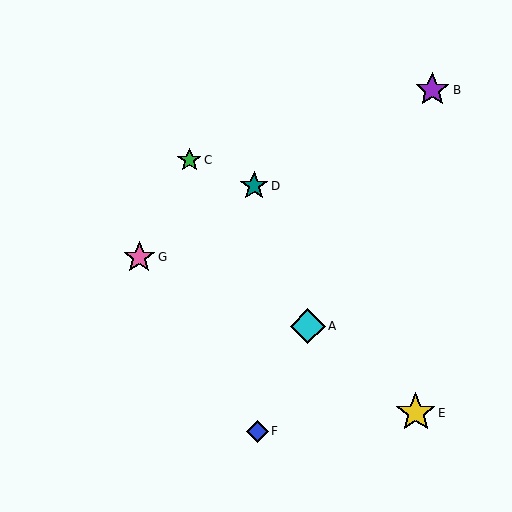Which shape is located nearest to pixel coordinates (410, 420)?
The yellow star (labeled E) at (416, 413) is nearest to that location.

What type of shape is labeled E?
Shape E is a yellow star.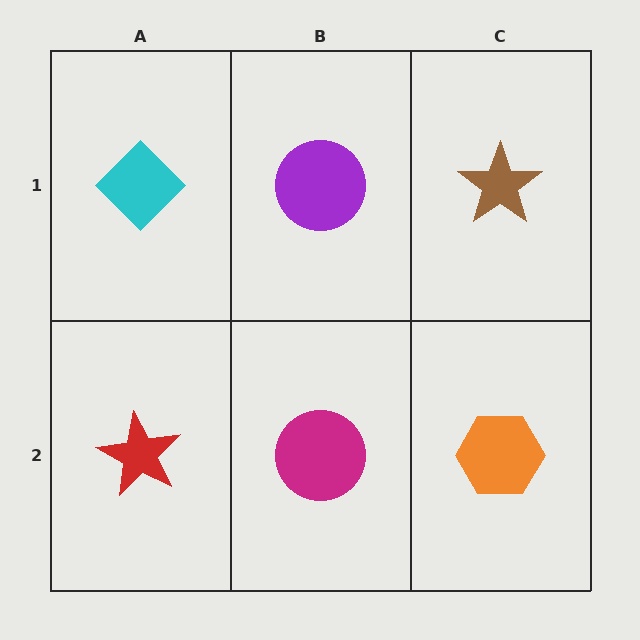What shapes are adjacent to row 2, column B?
A purple circle (row 1, column B), a red star (row 2, column A), an orange hexagon (row 2, column C).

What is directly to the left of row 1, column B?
A cyan diamond.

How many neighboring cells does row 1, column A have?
2.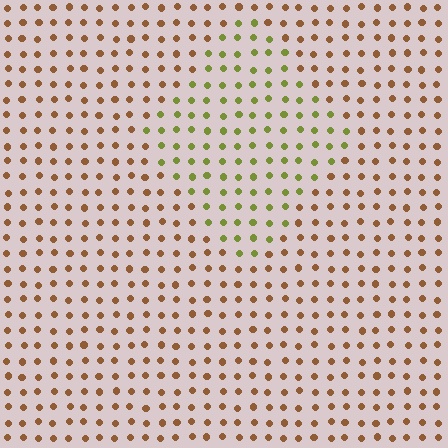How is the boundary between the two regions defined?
The boundary is defined purely by a slight shift in hue (about 51 degrees). Spacing, size, and orientation are identical on both sides.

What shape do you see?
I see a diamond.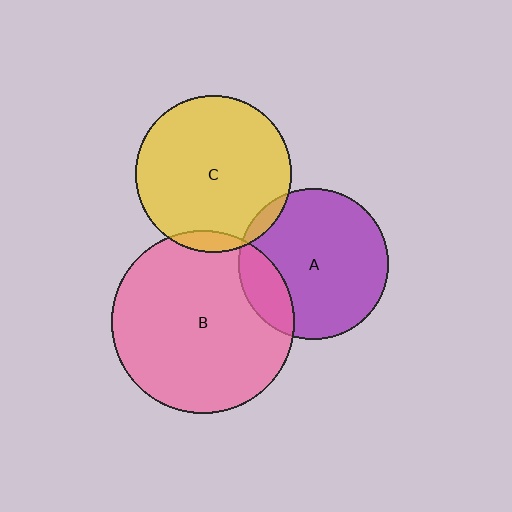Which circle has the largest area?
Circle B (pink).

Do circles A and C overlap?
Yes.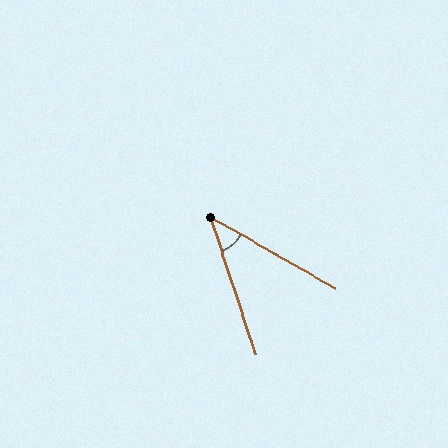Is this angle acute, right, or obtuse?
It is acute.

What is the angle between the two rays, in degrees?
Approximately 42 degrees.